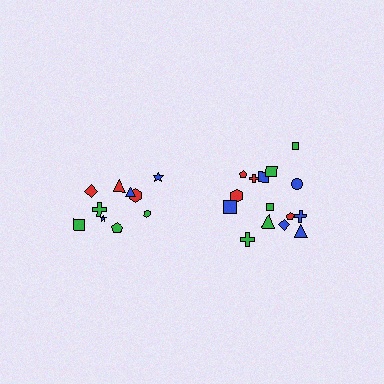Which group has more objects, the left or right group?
The right group.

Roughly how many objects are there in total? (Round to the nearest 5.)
Roughly 25 objects in total.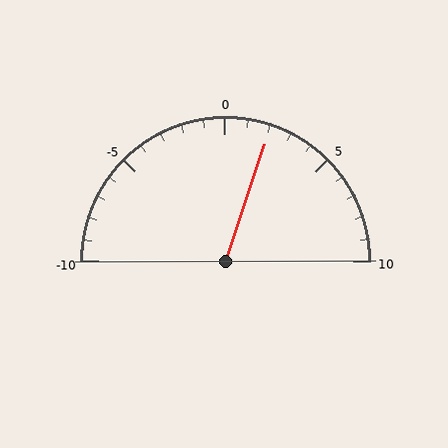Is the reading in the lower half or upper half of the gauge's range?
The reading is in the upper half of the range (-10 to 10).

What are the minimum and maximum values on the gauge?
The gauge ranges from -10 to 10.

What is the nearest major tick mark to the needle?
The nearest major tick mark is 0.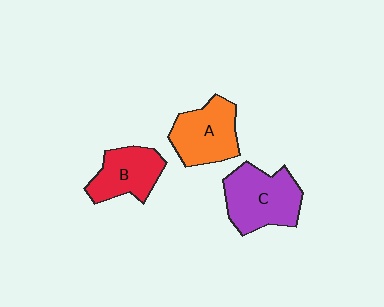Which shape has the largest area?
Shape C (purple).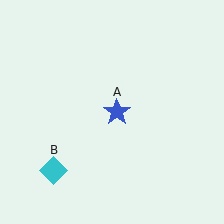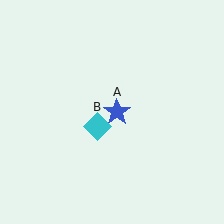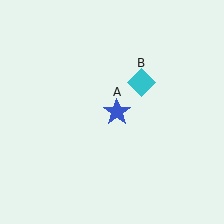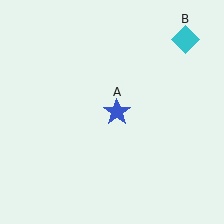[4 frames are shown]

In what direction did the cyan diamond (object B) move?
The cyan diamond (object B) moved up and to the right.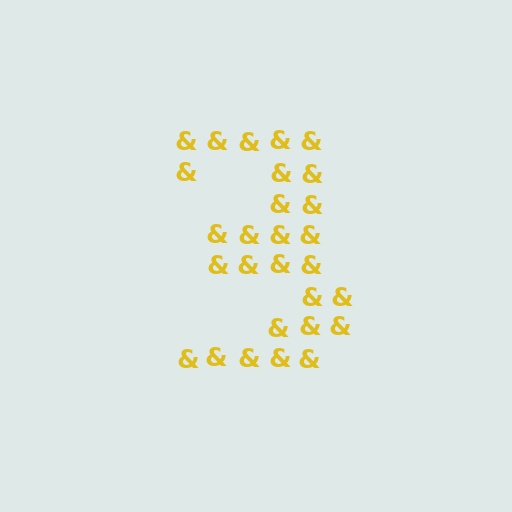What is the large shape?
The large shape is the digit 3.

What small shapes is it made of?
It is made of small ampersands.